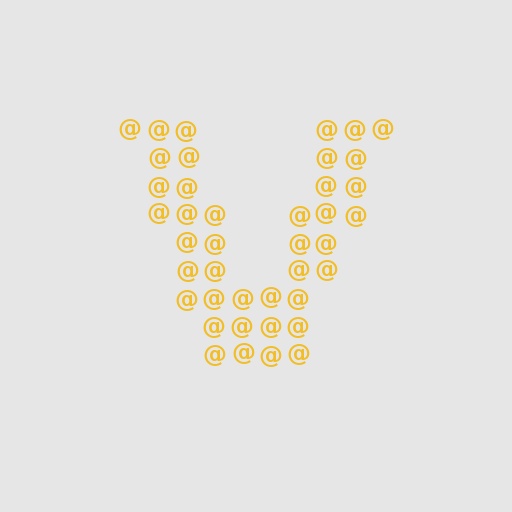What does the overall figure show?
The overall figure shows the letter V.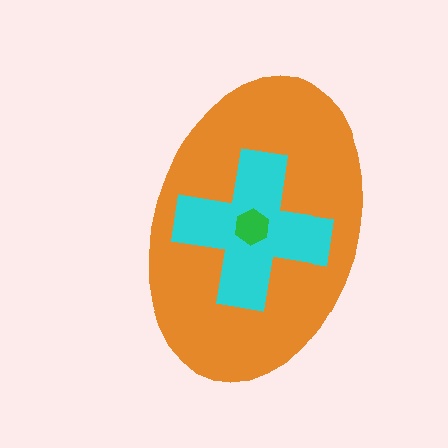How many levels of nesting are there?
3.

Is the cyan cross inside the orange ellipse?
Yes.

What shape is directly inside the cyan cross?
The green hexagon.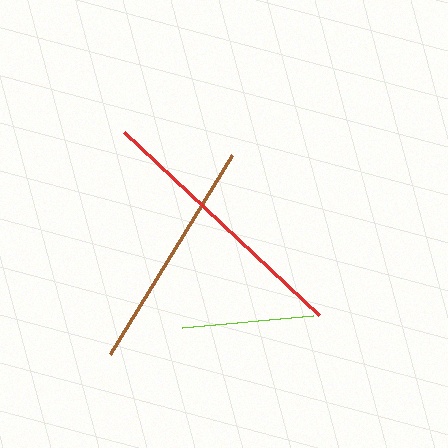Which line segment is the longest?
The red line is the longest at approximately 267 pixels.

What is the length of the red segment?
The red segment is approximately 267 pixels long.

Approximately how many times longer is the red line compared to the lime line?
The red line is approximately 2.0 times the length of the lime line.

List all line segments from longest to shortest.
From longest to shortest: red, brown, lime.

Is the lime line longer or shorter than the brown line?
The brown line is longer than the lime line.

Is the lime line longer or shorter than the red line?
The red line is longer than the lime line.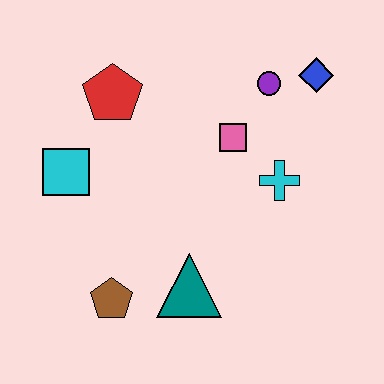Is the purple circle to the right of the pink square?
Yes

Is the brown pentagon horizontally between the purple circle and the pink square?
No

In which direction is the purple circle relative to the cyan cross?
The purple circle is above the cyan cross.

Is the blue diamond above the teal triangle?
Yes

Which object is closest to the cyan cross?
The pink square is closest to the cyan cross.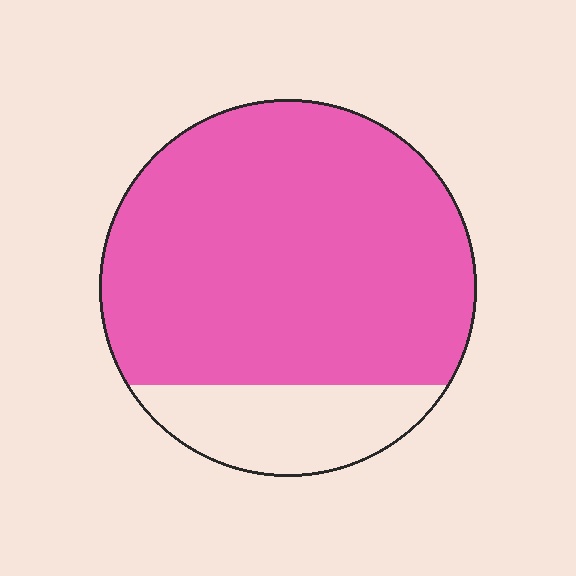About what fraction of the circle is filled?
About four fifths (4/5).